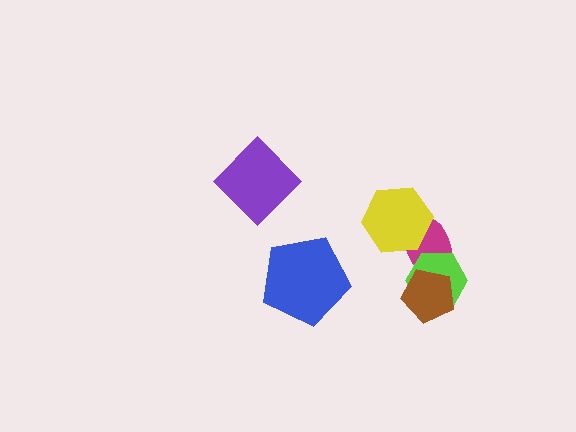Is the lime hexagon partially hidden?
Yes, it is partially covered by another shape.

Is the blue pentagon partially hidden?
No, no other shape covers it.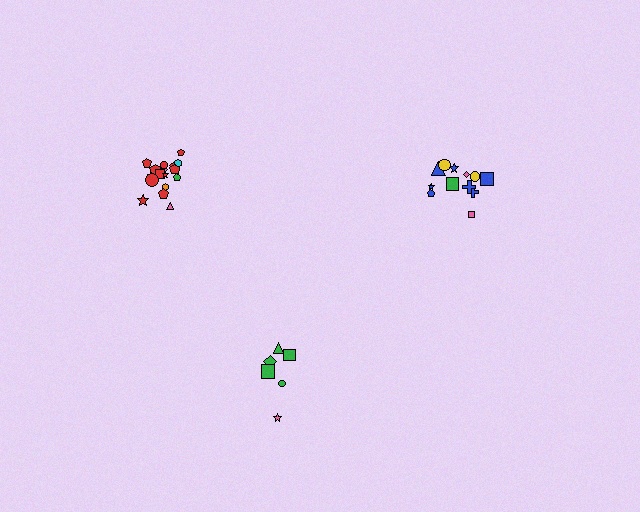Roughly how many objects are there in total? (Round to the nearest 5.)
Roughly 35 objects in total.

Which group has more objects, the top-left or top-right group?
The top-left group.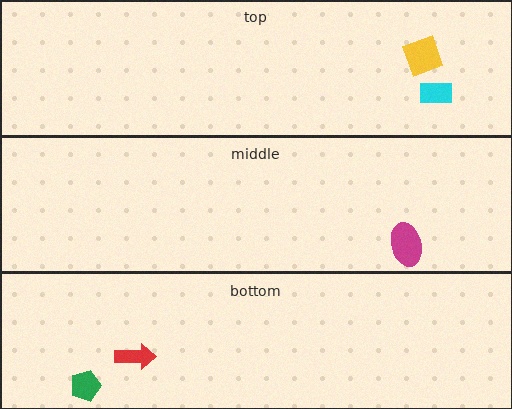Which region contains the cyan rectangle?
The top region.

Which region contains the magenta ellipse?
The middle region.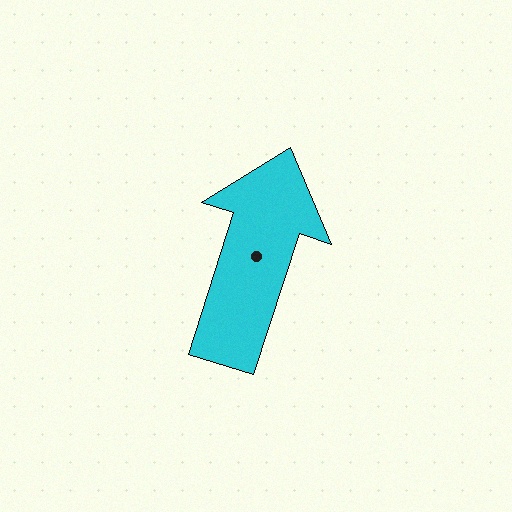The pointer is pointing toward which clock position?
Roughly 1 o'clock.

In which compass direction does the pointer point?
North.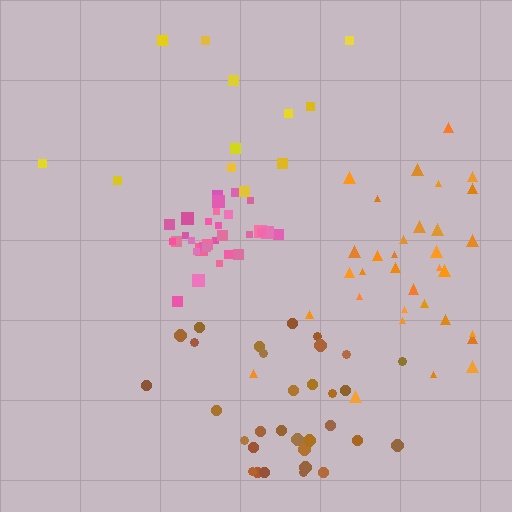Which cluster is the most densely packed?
Pink.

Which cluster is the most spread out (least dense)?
Yellow.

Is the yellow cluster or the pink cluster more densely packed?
Pink.